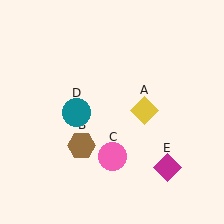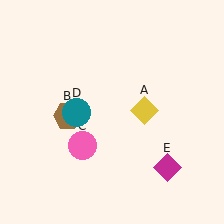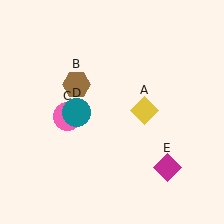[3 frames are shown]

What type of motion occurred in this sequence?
The brown hexagon (object B), pink circle (object C) rotated clockwise around the center of the scene.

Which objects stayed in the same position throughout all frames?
Yellow diamond (object A) and teal circle (object D) and magenta diamond (object E) remained stationary.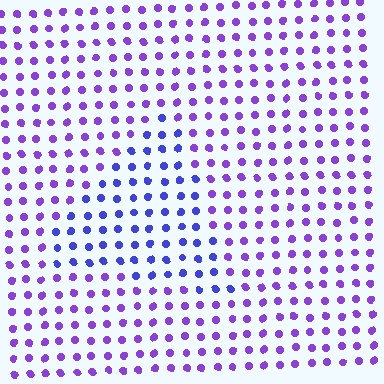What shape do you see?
I see a triangle.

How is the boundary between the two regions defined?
The boundary is defined purely by a slight shift in hue (about 32 degrees). Spacing, size, and orientation are identical on both sides.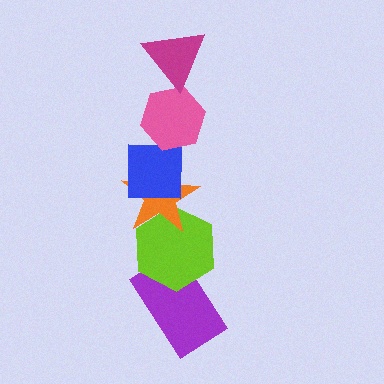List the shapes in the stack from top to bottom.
From top to bottom: the magenta triangle, the pink hexagon, the blue square, the orange star, the lime hexagon, the purple rectangle.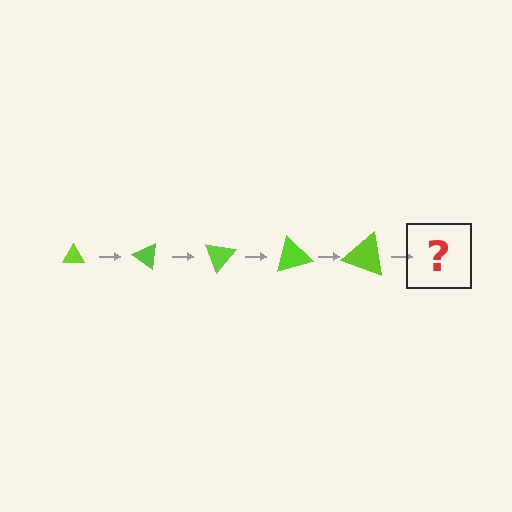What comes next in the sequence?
The next element should be a triangle, larger than the previous one and rotated 175 degrees from the start.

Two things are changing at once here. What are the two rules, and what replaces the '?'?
The two rules are that the triangle grows larger each step and it rotates 35 degrees each step. The '?' should be a triangle, larger than the previous one and rotated 175 degrees from the start.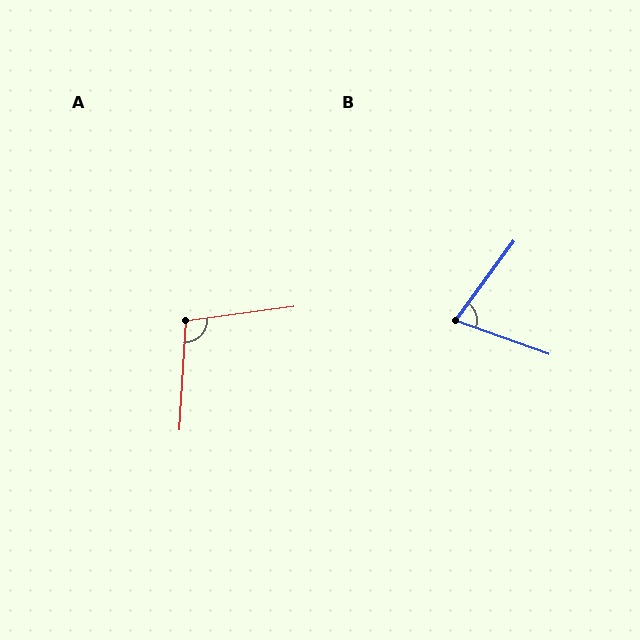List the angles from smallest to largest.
B (74°), A (101°).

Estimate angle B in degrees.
Approximately 74 degrees.